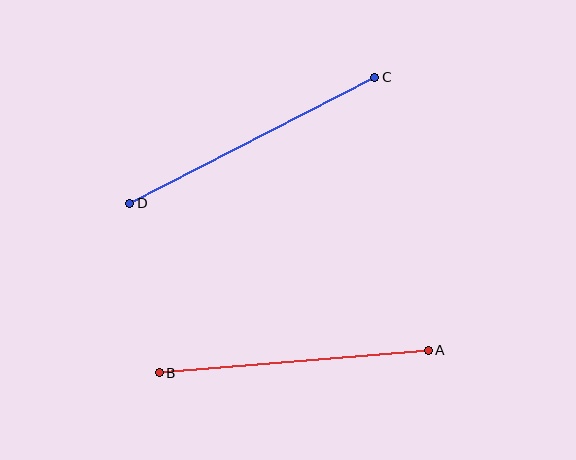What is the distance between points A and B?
The distance is approximately 270 pixels.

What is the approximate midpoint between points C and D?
The midpoint is at approximately (252, 140) pixels.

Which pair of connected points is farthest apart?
Points C and D are farthest apart.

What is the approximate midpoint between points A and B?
The midpoint is at approximately (294, 361) pixels.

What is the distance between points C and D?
The distance is approximately 276 pixels.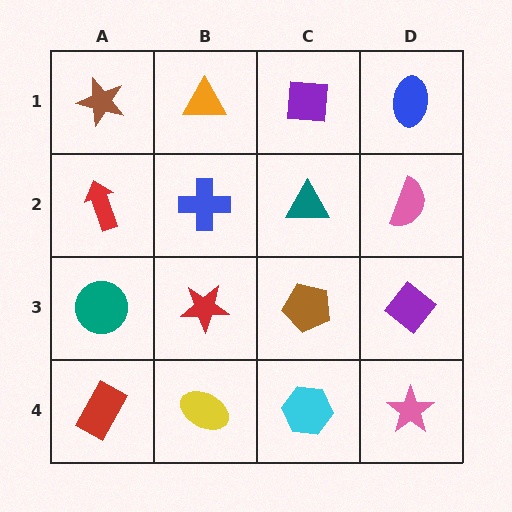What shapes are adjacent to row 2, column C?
A purple square (row 1, column C), a brown pentagon (row 3, column C), a blue cross (row 2, column B), a pink semicircle (row 2, column D).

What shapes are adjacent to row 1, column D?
A pink semicircle (row 2, column D), a purple square (row 1, column C).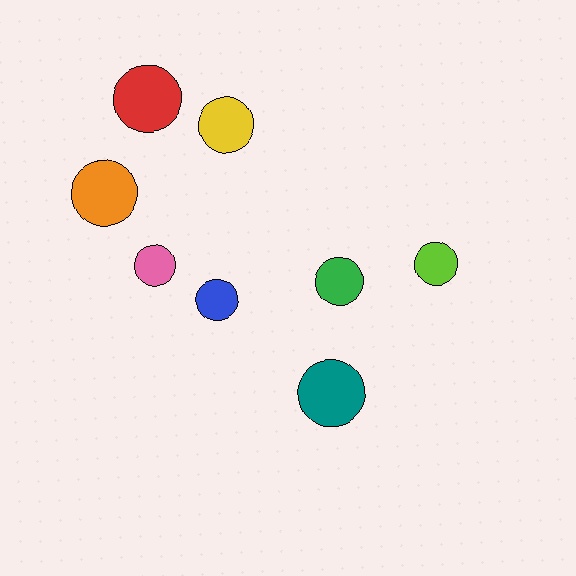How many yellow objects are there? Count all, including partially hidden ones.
There is 1 yellow object.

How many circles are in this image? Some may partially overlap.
There are 8 circles.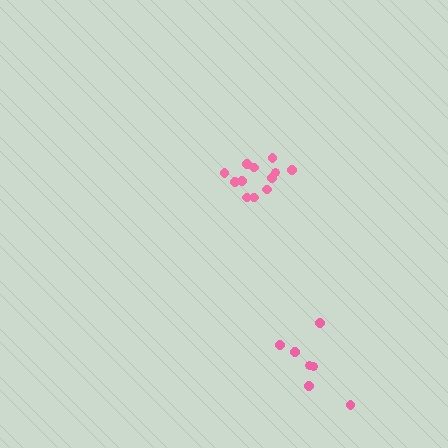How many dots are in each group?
Group 1: 12 dots, Group 2: 7 dots (19 total).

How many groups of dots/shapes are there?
There are 2 groups.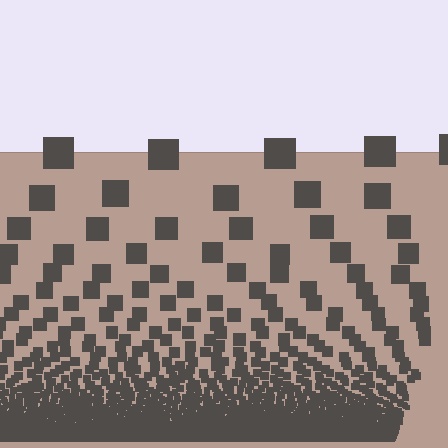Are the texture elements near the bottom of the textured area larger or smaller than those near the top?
Smaller. The gradient is inverted — elements near the bottom are smaller and denser.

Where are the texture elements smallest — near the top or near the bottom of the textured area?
Near the bottom.